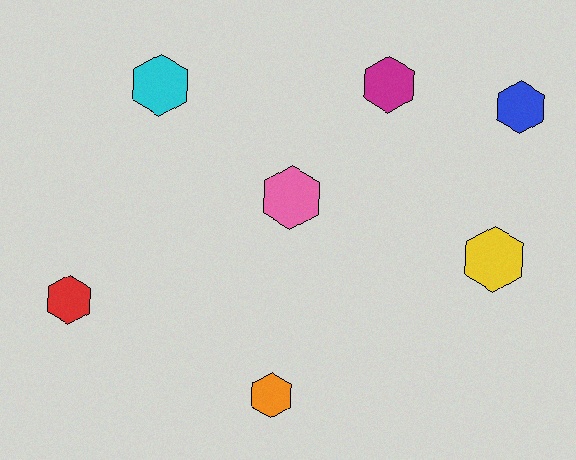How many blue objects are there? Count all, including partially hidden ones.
There is 1 blue object.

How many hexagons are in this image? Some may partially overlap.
There are 7 hexagons.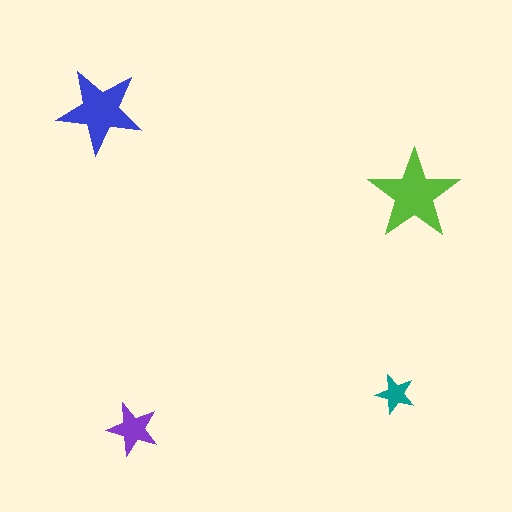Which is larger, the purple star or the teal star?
The purple one.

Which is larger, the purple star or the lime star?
The lime one.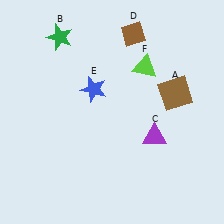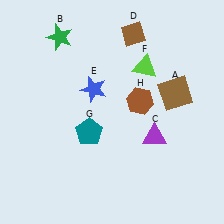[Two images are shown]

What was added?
A teal pentagon (G), a brown hexagon (H) were added in Image 2.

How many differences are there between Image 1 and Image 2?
There are 2 differences between the two images.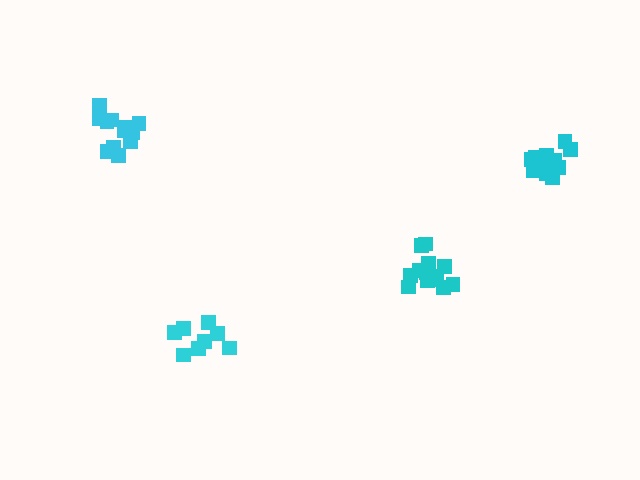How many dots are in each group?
Group 1: 13 dots, Group 2: 13 dots, Group 3: 11 dots, Group 4: 8 dots (45 total).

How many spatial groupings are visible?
There are 4 spatial groupings.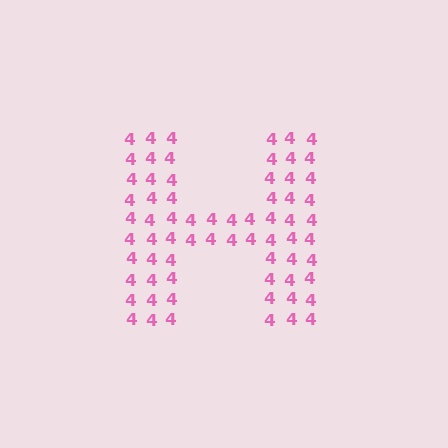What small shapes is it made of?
It is made of small digit 4's.